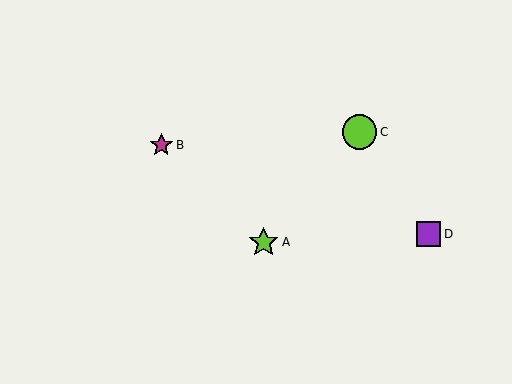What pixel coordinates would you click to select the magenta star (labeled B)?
Click at (161, 145) to select the magenta star B.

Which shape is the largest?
The lime circle (labeled C) is the largest.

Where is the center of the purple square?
The center of the purple square is at (429, 234).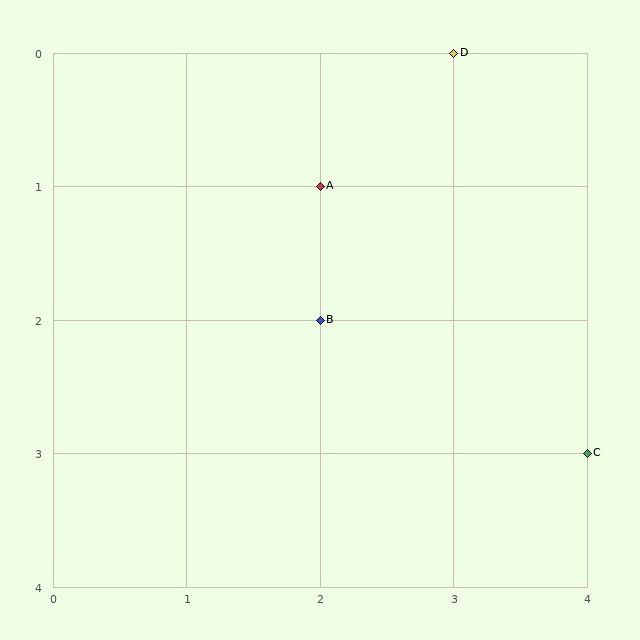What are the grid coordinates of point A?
Point A is at grid coordinates (2, 1).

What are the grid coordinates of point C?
Point C is at grid coordinates (4, 3).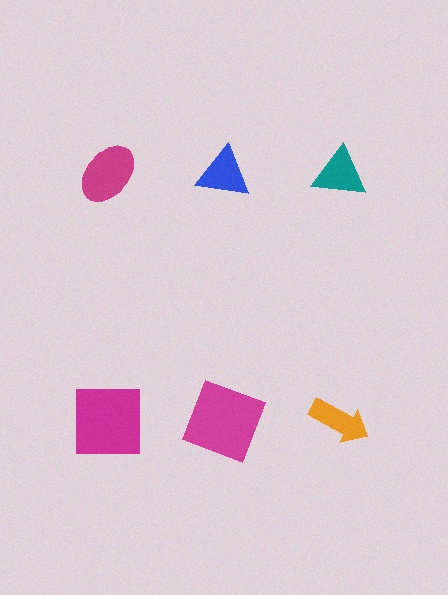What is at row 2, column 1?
A magenta square.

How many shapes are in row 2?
3 shapes.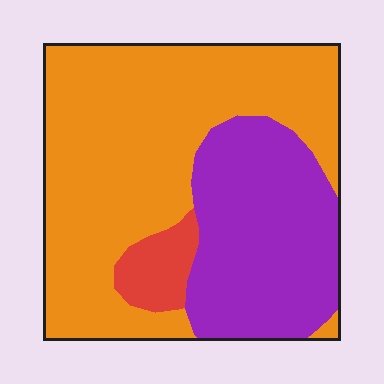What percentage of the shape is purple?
Purple covers 33% of the shape.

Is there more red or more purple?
Purple.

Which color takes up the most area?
Orange, at roughly 60%.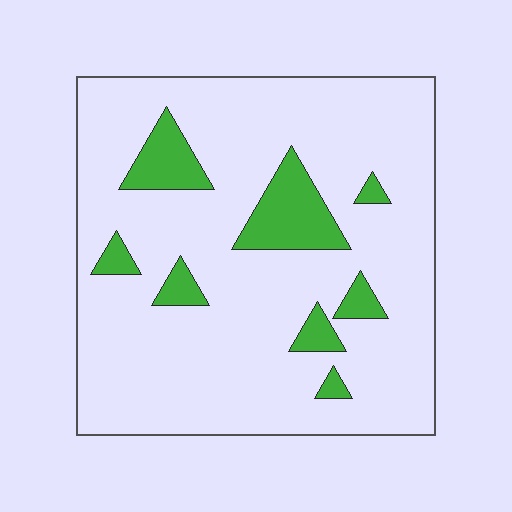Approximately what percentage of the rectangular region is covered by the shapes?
Approximately 15%.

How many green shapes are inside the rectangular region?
8.